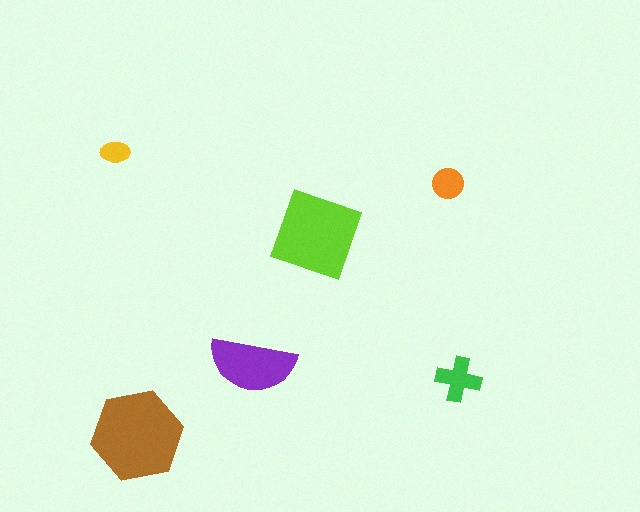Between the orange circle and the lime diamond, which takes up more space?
The lime diamond.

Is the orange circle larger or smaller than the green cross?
Smaller.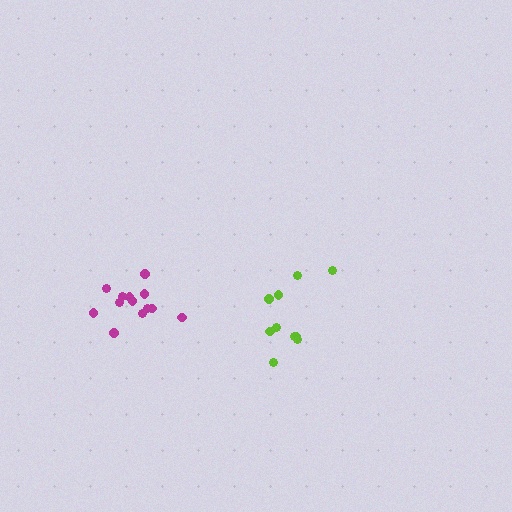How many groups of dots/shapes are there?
There are 2 groups.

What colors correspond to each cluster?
The clusters are colored: lime, magenta.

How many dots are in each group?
Group 1: 10 dots, Group 2: 13 dots (23 total).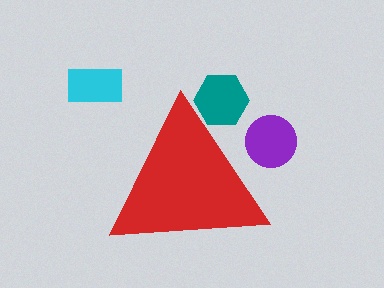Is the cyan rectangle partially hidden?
No, the cyan rectangle is fully visible.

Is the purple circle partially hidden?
Yes, the purple circle is partially hidden behind the red triangle.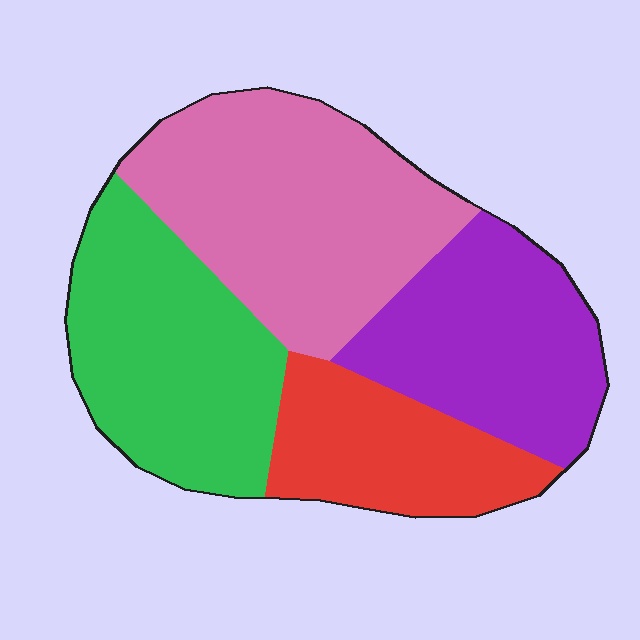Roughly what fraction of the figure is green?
Green covers roughly 25% of the figure.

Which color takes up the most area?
Pink, at roughly 35%.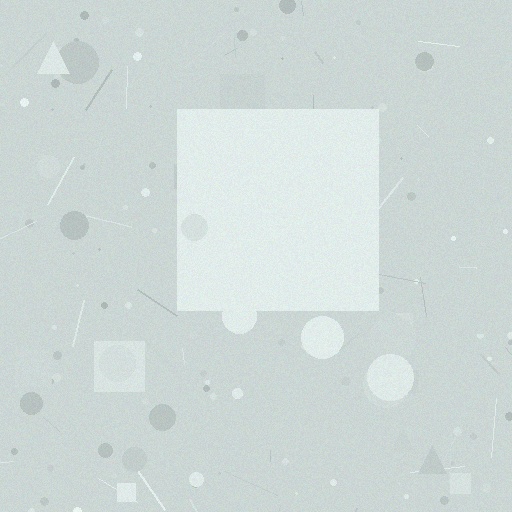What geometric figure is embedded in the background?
A square is embedded in the background.